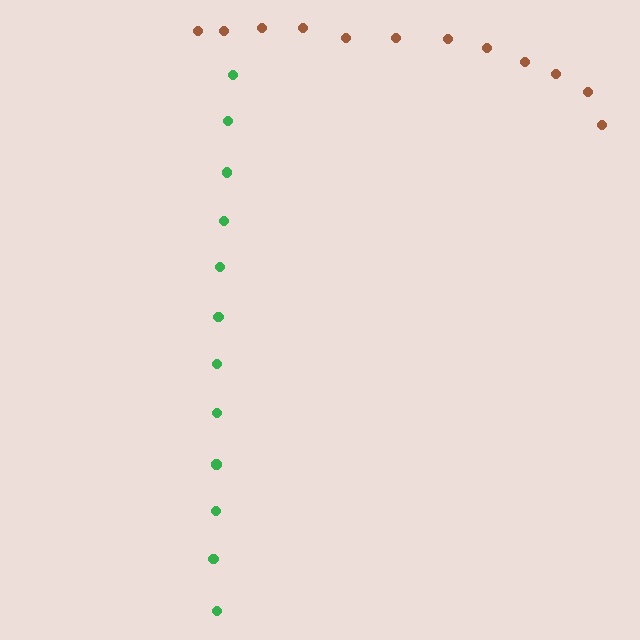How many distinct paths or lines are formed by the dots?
There are 2 distinct paths.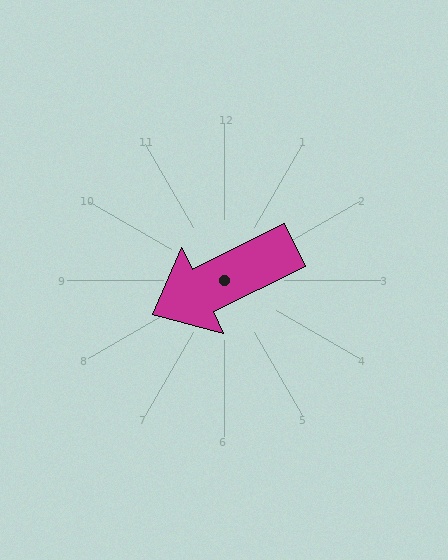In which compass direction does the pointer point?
Southwest.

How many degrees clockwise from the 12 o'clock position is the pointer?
Approximately 244 degrees.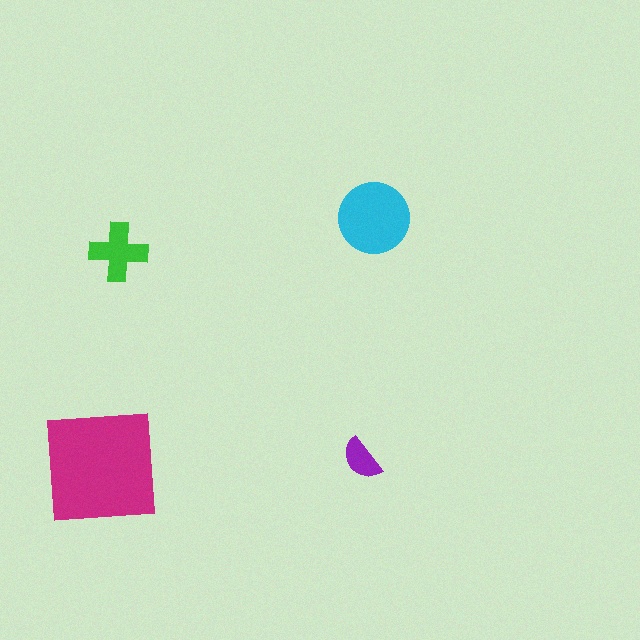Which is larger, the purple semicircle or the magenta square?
The magenta square.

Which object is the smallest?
The purple semicircle.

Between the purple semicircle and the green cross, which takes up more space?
The green cross.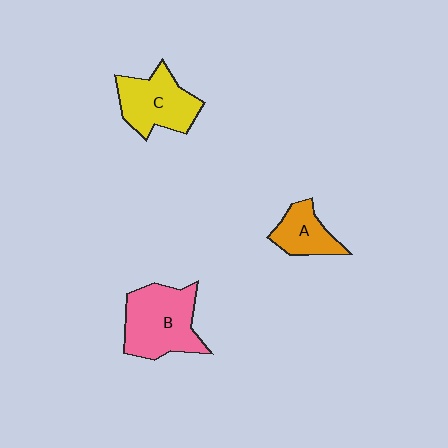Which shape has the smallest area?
Shape A (orange).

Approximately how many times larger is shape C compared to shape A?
Approximately 1.6 times.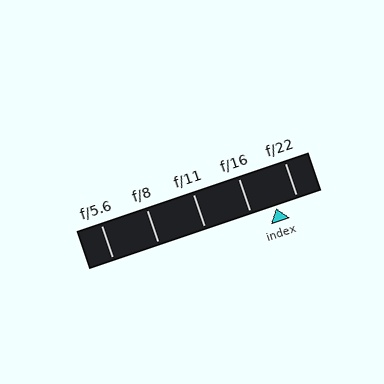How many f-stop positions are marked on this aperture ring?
There are 5 f-stop positions marked.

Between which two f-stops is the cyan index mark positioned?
The index mark is between f/16 and f/22.